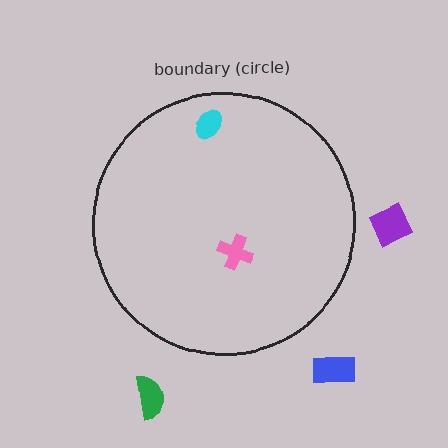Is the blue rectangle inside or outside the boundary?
Outside.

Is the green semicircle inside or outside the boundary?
Outside.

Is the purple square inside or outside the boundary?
Outside.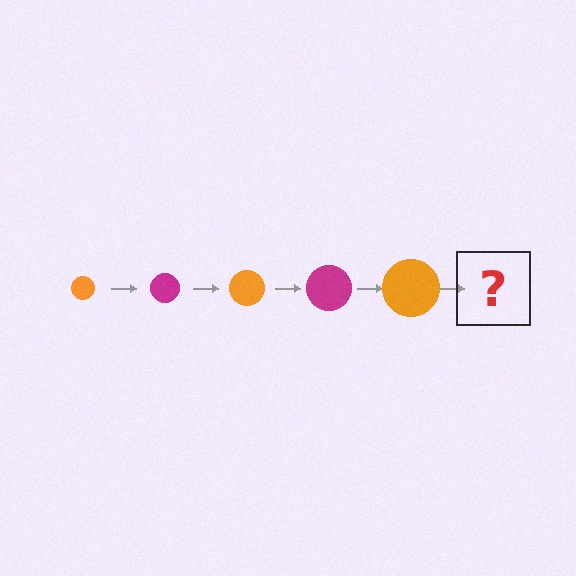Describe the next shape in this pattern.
It should be a magenta circle, larger than the previous one.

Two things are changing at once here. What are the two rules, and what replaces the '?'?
The two rules are that the circle grows larger each step and the color cycles through orange and magenta. The '?' should be a magenta circle, larger than the previous one.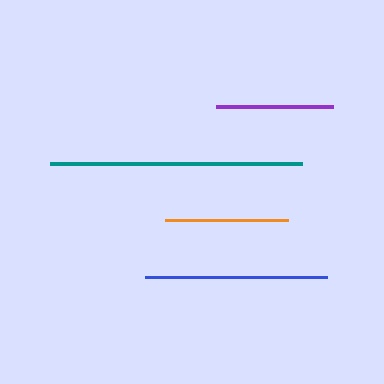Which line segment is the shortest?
The purple line is the shortest at approximately 117 pixels.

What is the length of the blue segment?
The blue segment is approximately 182 pixels long.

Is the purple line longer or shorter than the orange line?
The orange line is longer than the purple line.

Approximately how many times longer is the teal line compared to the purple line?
The teal line is approximately 2.2 times the length of the purple line.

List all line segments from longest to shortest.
From longest to shortest: teal, blue, orange, purple.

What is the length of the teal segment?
The teal segment is approximately 252 pixels long.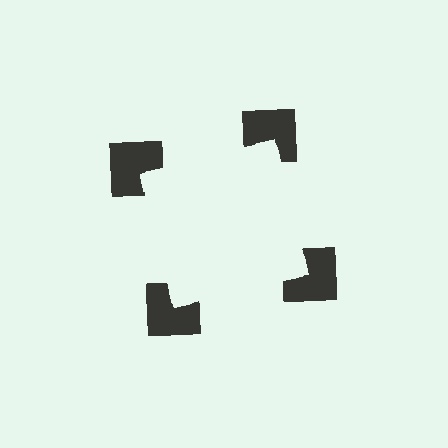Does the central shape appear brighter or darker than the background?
It typically appears slightly brighter than the background, even though no actual brightness change is drawn.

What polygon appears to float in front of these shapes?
An illusory square — its edges are inferred from the aligned wedge cuts in the notched squares, not physically drawn.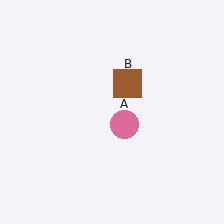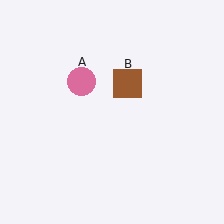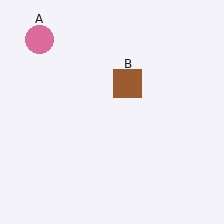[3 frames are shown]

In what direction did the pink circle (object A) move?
The pink circle (object A) moved up and to the left.